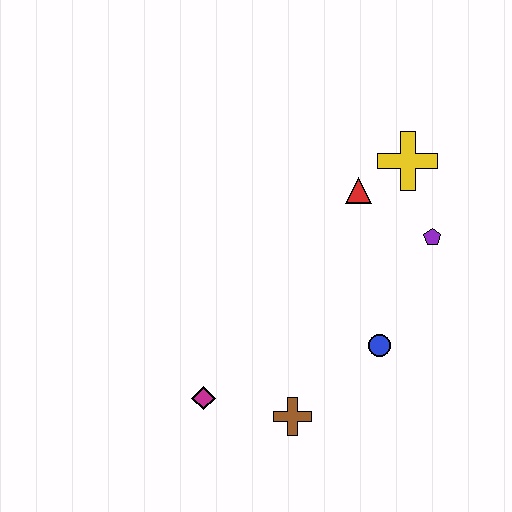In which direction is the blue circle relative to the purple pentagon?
The blue circle is below the purple pentagon.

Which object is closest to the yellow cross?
The red triangle is closest to the yellow cross.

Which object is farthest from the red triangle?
The magenta diamond is farthest from the red triangle.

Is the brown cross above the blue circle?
No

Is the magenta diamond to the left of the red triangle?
Yes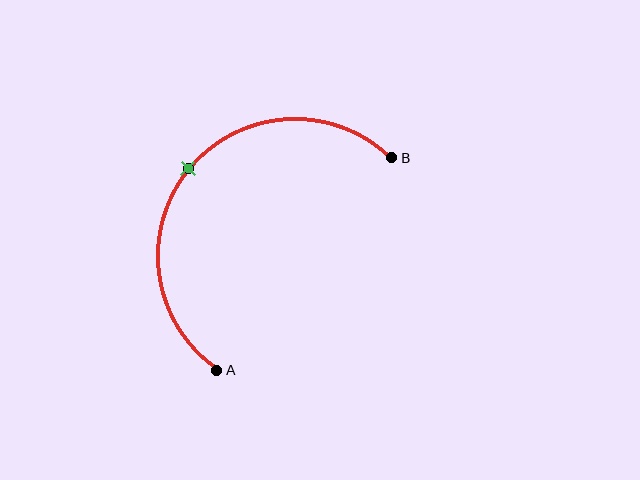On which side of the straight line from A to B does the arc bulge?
The arc bulges above and to the left of the straight line connecting A and B.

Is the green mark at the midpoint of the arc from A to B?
Yes. The green mark lies on the arc at equal arc-length from both A and B — it is the arc midpoint.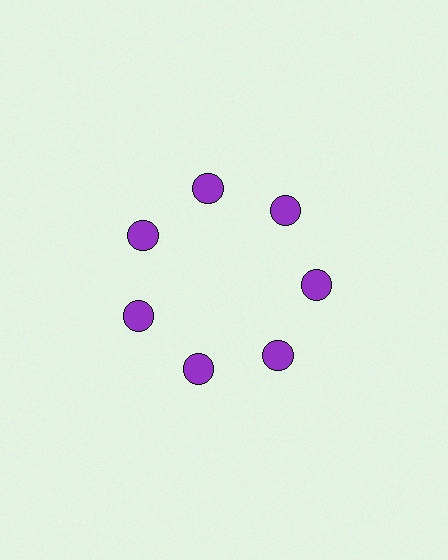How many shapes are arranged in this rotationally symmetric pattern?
There are 7 shapes, arranged in 7 groups of 1.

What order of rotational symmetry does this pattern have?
This pattern has 7-fold rotational symmetry.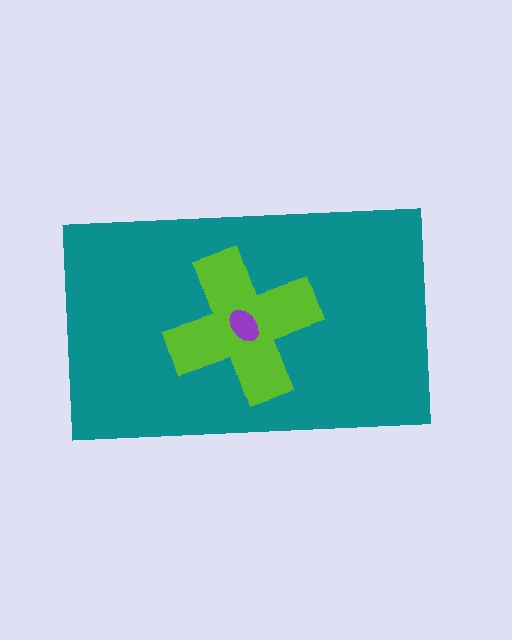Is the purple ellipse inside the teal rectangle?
Yes.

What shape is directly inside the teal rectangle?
The lime cross.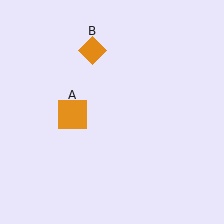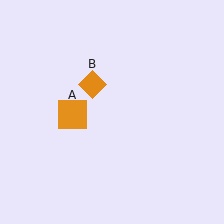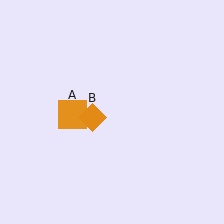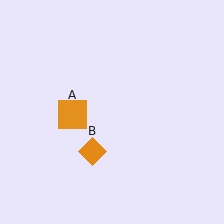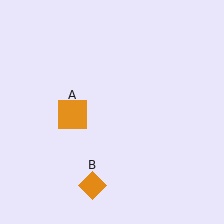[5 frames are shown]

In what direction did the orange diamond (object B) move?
The orange diamond (object B) moved down.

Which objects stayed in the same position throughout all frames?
Orange square (object A) remained stationary.